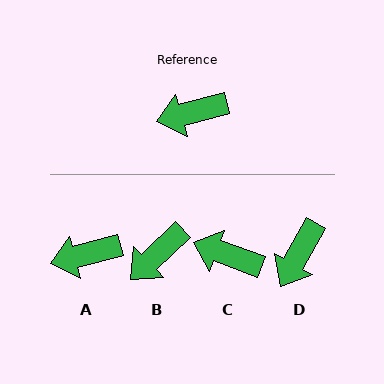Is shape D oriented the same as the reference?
No, it is off by about 46 degrees.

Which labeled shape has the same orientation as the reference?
A.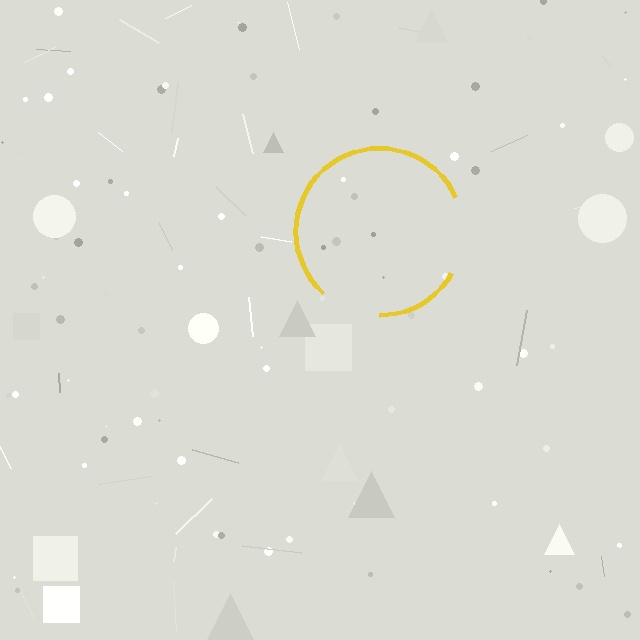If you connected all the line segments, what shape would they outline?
They would outline a circle.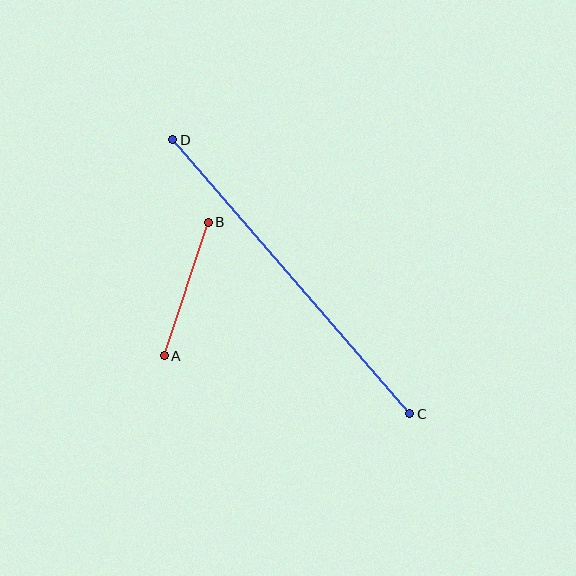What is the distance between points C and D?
The distance is approximately 362 pixels.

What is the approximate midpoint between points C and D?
The midpoint is at approximately (291, 277) pixels.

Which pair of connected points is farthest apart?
Points C and D are farthest apart.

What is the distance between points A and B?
The distance is approximately 140 pixels.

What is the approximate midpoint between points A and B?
The midpoint is at approximately (186, 289) pixels.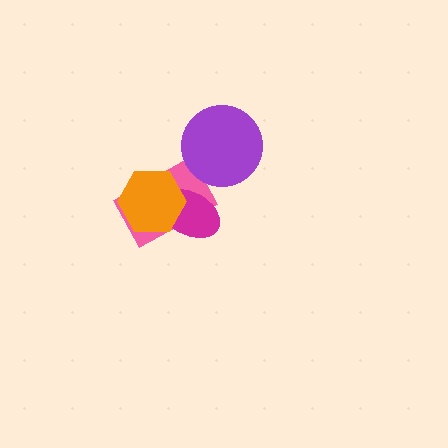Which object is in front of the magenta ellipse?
The orange hexagon is in front of the magenta ellipse.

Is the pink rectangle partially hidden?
Yes, it is partially covered by another shape.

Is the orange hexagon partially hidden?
No, no other shape covers it.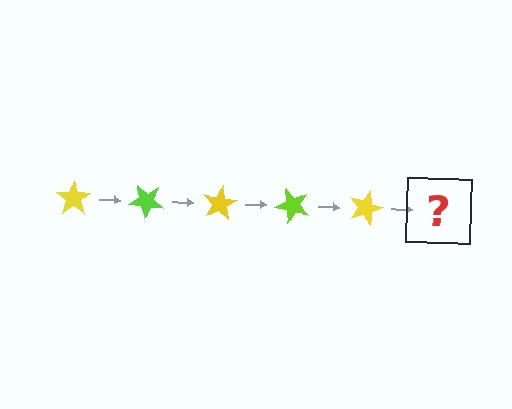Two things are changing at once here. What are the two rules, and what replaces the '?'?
The two rules are that it rotates 40 degrees each step and the color cycles through yellow and lime. The '?' should be a lime star, rotated 200 degrees from the start.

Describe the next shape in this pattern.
It should be a lime star, rotated 200 degrees from the start.